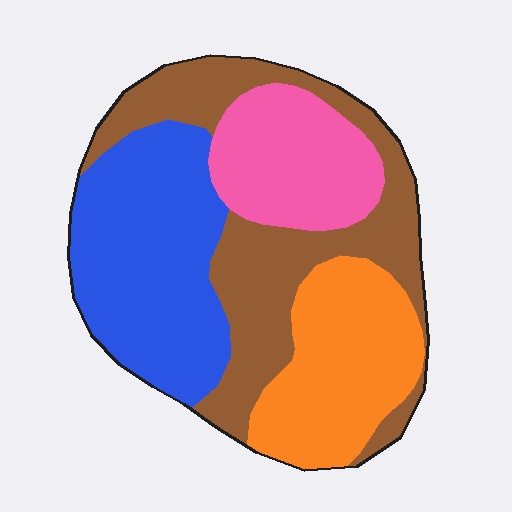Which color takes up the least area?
Pink, at roughly 15%.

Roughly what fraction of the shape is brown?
Brown takes up about one third (1/3) of the shape.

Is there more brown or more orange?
Brown.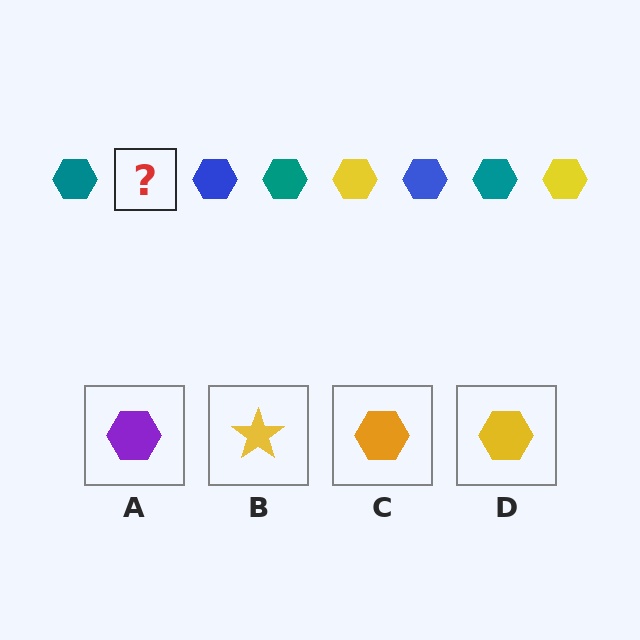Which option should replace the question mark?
Option D.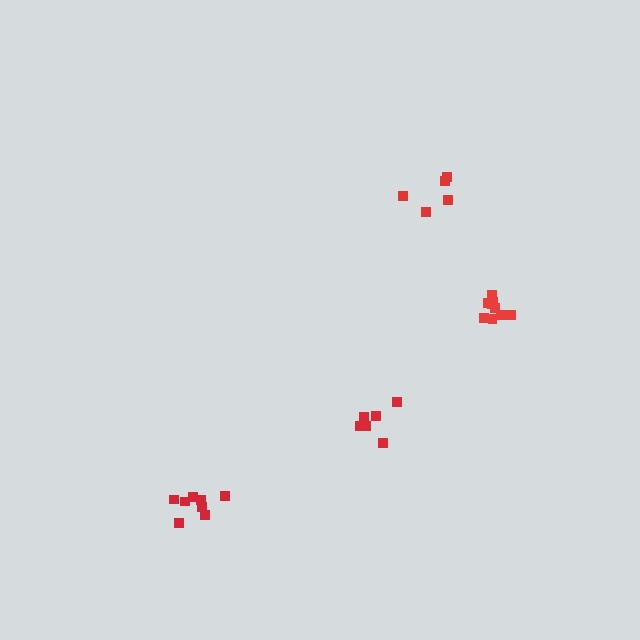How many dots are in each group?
Group 1: 8 dots, Group 2: 9 dots, Group 3: 6 dots, Group 4: 5 dots (28 total).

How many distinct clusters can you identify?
There are 4 distinct clusters.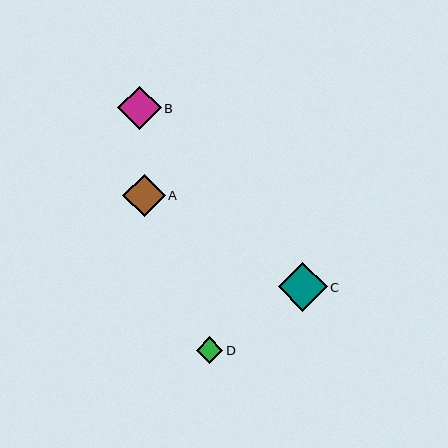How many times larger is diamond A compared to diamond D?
Diamond A is approximately 1.6 times the size of diamond D.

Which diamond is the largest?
Diamond C is the largest with a size of approximately 49 pixels.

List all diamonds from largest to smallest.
From largest to smallest: C, B, A, D.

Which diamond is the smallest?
Diamond D is the smallest with a size of approximately 27 pixels.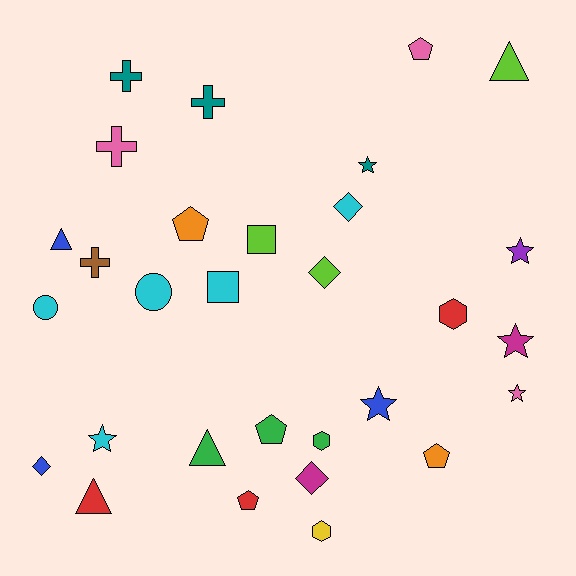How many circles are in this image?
There are 2 circles.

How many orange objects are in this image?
There are 2 orange objects.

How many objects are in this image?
There are 30 objects.